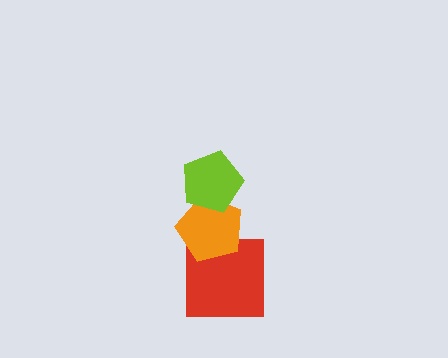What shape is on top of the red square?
The orange pentagon is on top of the red square.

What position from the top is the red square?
The red square is 3rd from the top.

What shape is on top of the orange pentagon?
The lime pentagon is on top of the orange pentagon.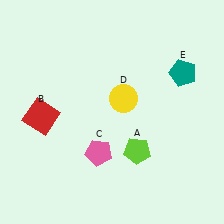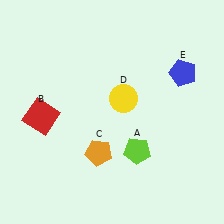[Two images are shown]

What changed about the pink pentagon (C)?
In Image 1, C is pink. In Image 2, it changed to orange.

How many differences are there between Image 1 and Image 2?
There are 2 differences between the two images.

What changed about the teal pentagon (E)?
In Image 1, E is teal. In Image 2, it changed to blue.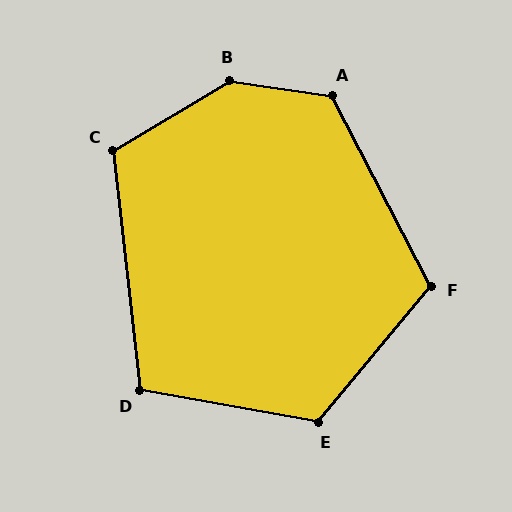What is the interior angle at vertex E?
Approximately 120 degrees (obtuse).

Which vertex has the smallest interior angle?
D, at approximately 107 degrees.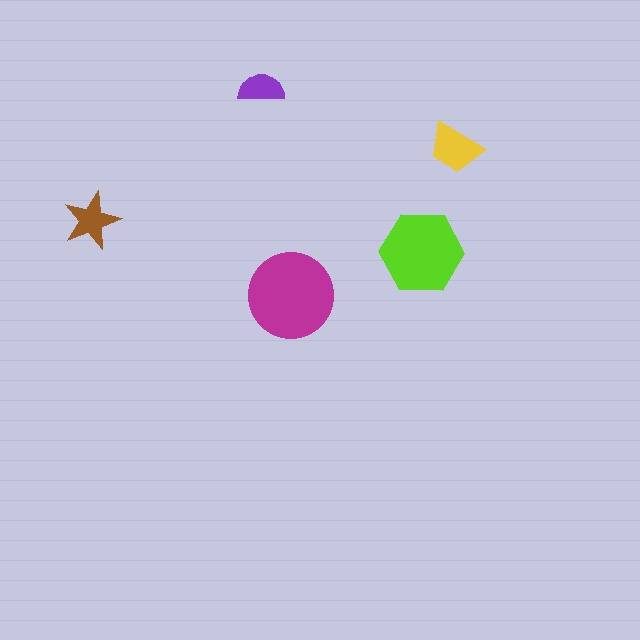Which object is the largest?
The magenta circle.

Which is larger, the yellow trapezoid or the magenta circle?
The magenta circle.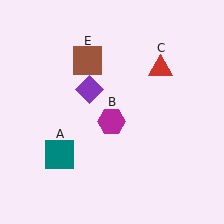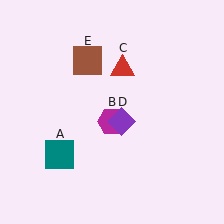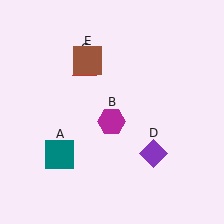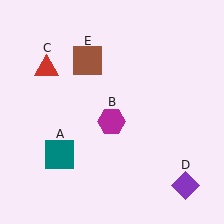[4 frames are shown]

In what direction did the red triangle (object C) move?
The red triangle (object C) moved left.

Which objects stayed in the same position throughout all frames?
Teal square (object A) and magenta hexagon (object B) and brown square (object E) remained stationary.